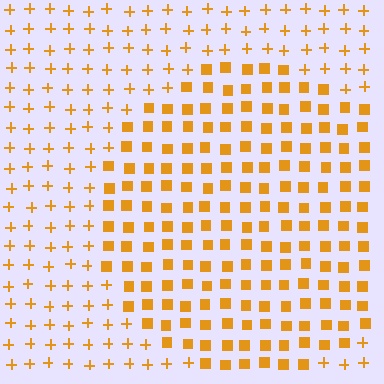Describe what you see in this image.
The image is filled with small orange elements arranged in a uniform grid. A circle-shaped region contains squares, while the surrounding area contains plus signs. The boundary is defined purely by the change in element shape.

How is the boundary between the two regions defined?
The boundary is defined by a change in element shape: squares inside vs. plus signs outside. All elements share the same color and spacing.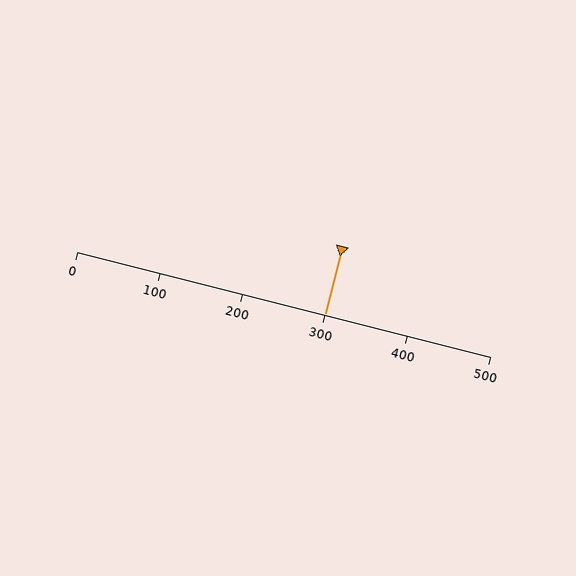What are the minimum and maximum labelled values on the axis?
The axis runs from 0 to 500.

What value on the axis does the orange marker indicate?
The marker indicates approximately 300.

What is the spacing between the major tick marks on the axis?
The major ticks are spaced 100 apart.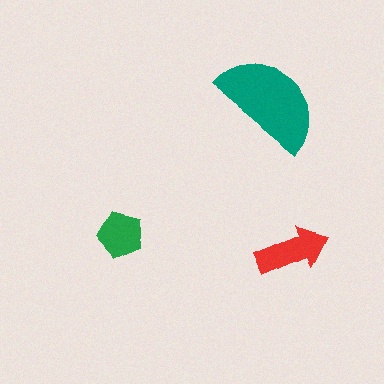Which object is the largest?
The teal semicircle.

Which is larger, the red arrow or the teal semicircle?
The teal semicircle.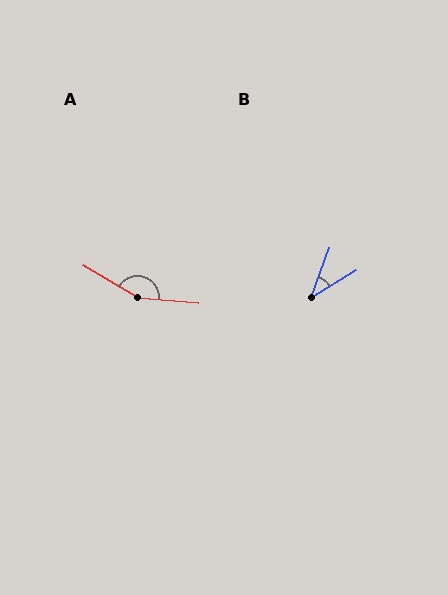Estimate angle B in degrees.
Approximately 38 degrees.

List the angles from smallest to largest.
B (38°), A (154°).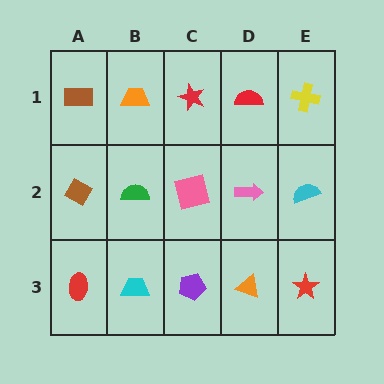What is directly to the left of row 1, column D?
A red star.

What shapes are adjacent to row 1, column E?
A cyan semicircle (row 2, column E), a red semicircle (row 1, column D).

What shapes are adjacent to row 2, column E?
A yellow cross (row 1, column E), a red star (row 3, column E), a pink arrow (row 2, column D).